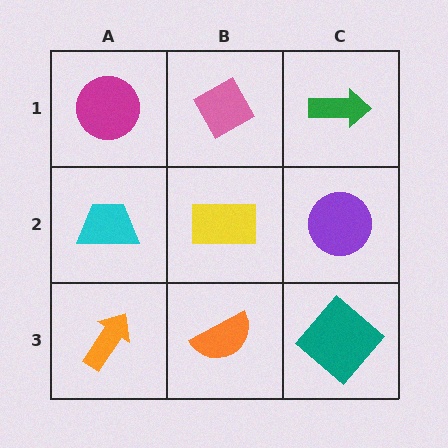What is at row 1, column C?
A green arrow.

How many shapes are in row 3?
3 shapes.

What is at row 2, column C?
A purple circle.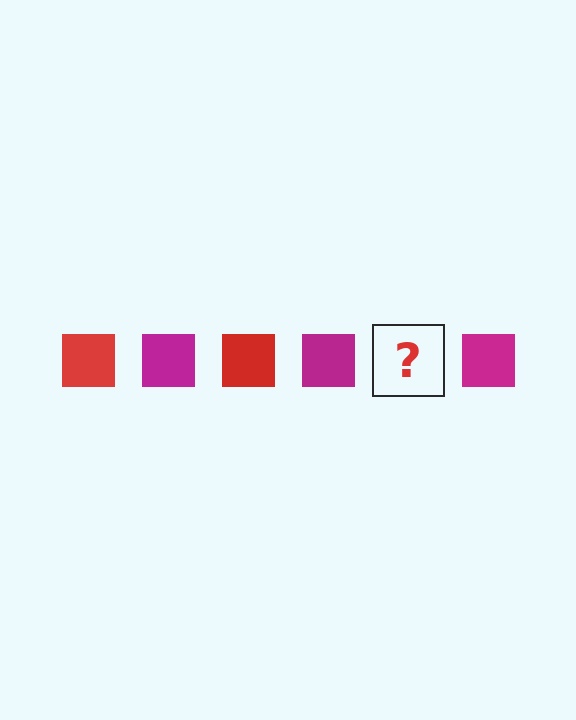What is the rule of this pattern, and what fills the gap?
The rule is that the pattern cycles through red, magenta squares. The gap should be filled with a red square.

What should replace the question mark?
The question mark should be replaced with a red square.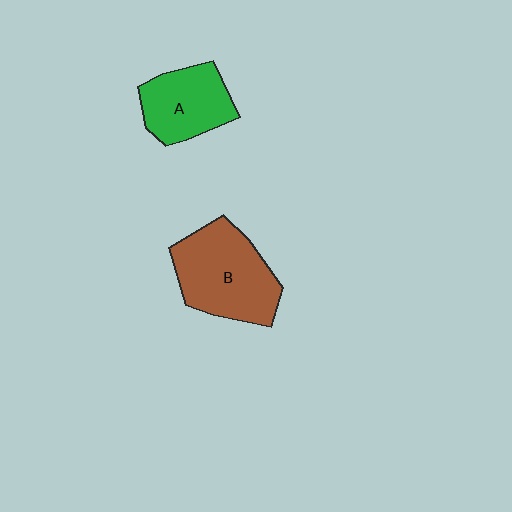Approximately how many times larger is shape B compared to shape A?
Approximately 1.4 times.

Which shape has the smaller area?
Shape A (green).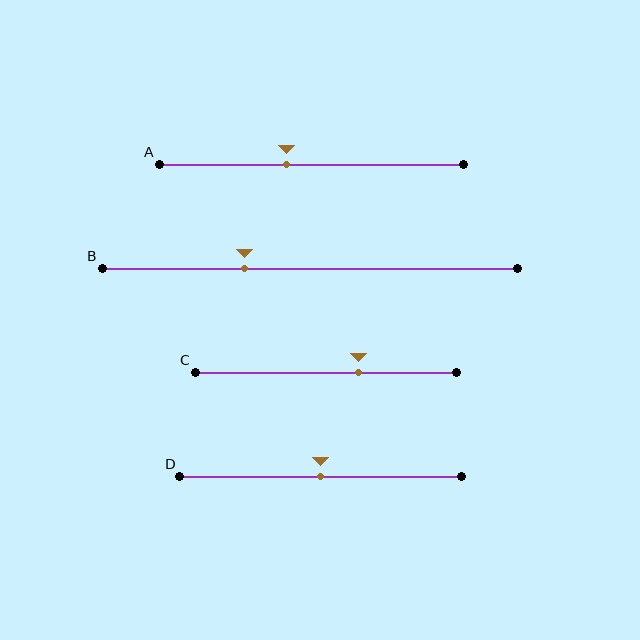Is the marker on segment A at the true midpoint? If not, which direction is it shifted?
No, the marker on segment A is shifted to the left by about 8% of the segment length.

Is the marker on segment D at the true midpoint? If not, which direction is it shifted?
Yes, the marker on segment D is at the true midpoint.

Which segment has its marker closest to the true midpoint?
Segment D has its marker closest to the true midpoint.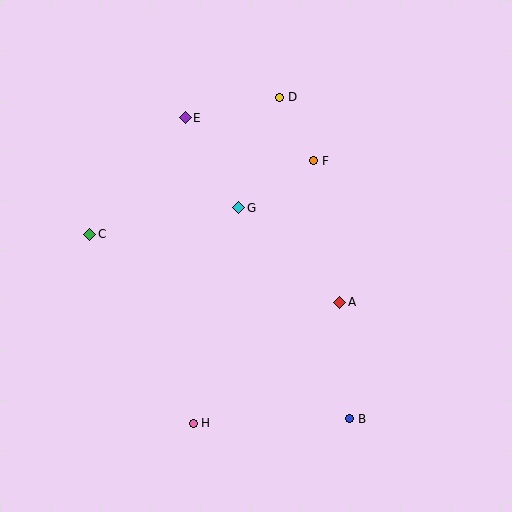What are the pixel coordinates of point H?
Point H is at (193, 423).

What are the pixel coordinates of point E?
Point E is at (185, 118).